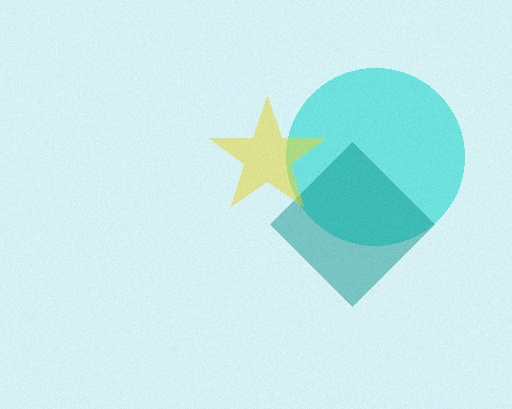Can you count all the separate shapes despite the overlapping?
Yes, there are 3 separate shapes.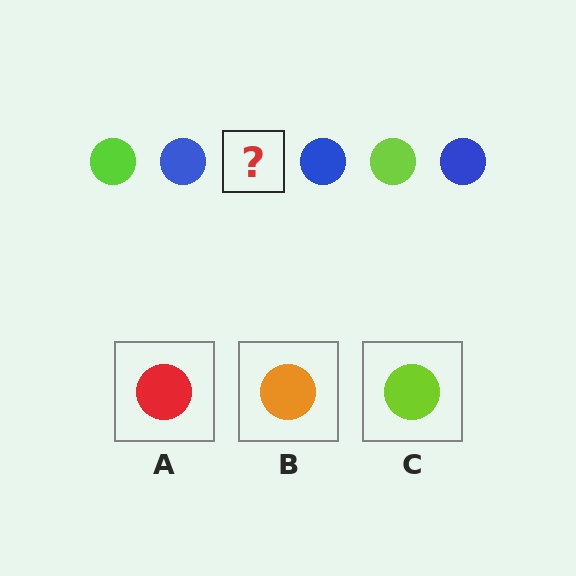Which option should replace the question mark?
Option C.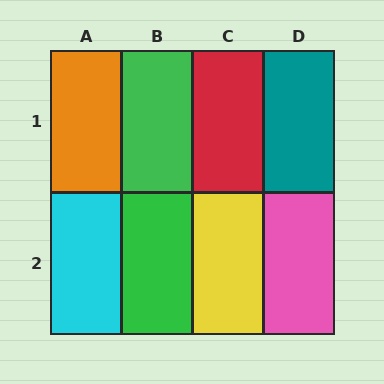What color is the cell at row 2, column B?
Green.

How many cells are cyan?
1 cell is cyan.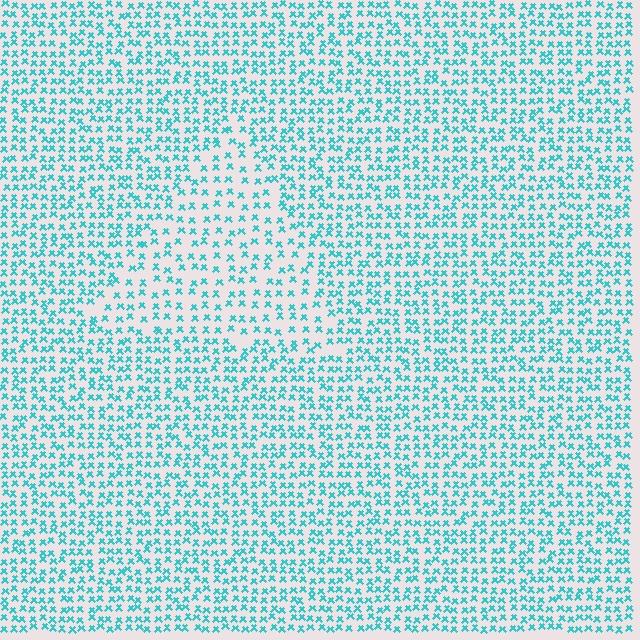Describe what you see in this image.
The image contains small cyan elements arranged at two different densities. A triangle-shaped region is visible where the elements are less densely packed than the surrounding area.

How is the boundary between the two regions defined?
The boundary is defined by a change in element density (approximately 1.7x ratio). All elements are the same color, size, and shape.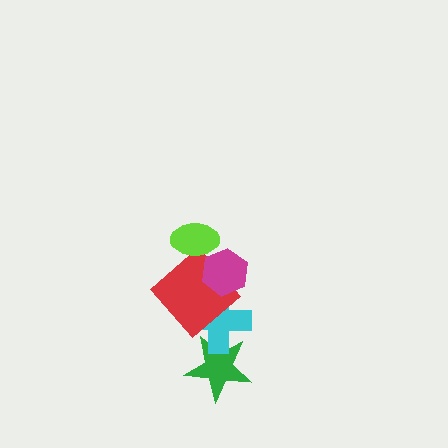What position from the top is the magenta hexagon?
The magenta hexagon is 2nd from the top.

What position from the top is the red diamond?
The red diamond is 3rd from the top.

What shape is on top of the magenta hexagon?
The lime ellipse is on top of the magenta hexagon.